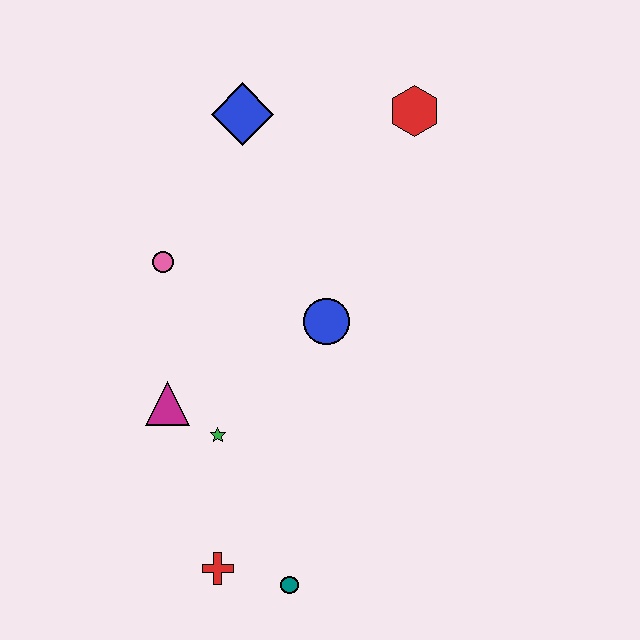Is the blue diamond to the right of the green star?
Yes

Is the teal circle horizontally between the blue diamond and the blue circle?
Yes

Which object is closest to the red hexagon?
The blue diamond is closest to the red hexagon.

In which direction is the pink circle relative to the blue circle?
The pink circle is to the left of the blue circle.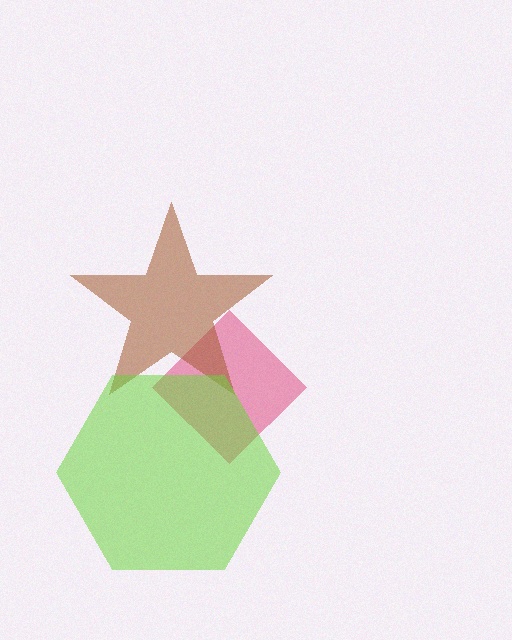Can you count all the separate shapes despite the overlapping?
Yes, there are 3 separate shapes.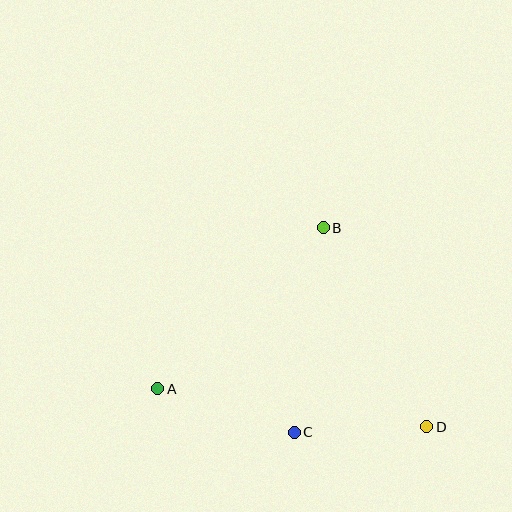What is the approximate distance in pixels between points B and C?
The distance between B and C is approximately 207 pixels.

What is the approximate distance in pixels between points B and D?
The distance between B and D is approximately 224 pixels.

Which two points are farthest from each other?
Points A and D are farthest from each other.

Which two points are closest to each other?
Points C and D are closest to each other.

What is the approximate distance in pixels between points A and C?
The distance between A and C is approximately 143 pixels.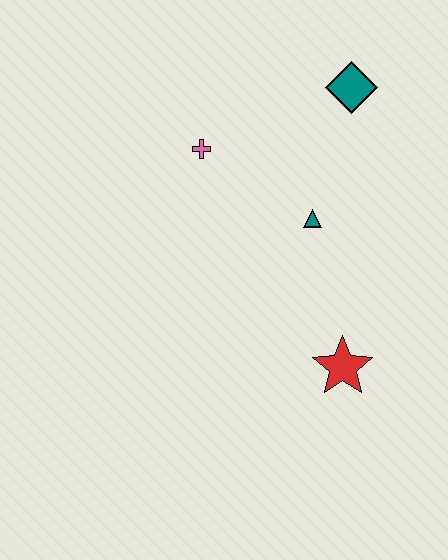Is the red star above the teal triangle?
No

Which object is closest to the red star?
The teal triangle is closest to the red star.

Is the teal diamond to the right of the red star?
Yes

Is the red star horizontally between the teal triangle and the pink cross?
No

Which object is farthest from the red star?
The teal diamond is farthest from the red star.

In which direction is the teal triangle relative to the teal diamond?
The teal triangle is below the teal diamond.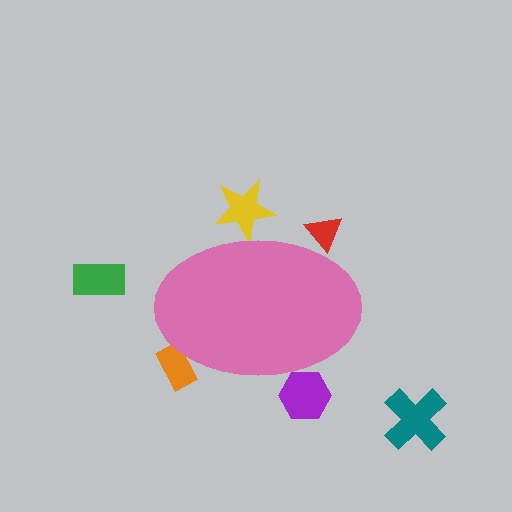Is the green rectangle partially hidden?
No, the green rectangle is fully visible.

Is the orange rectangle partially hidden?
Yes, the orange rectangle is partially hidden behind the pink ellipse.